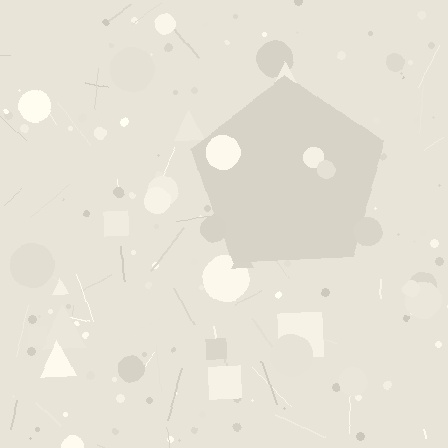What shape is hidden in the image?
A pentagon is hidden in the image.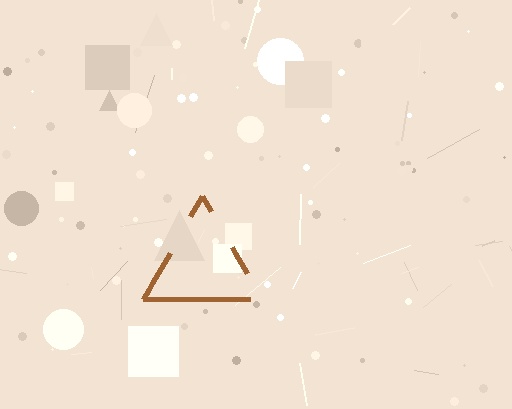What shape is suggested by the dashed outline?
The dashed outline suggests a triangle.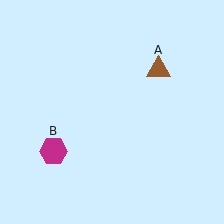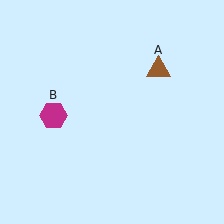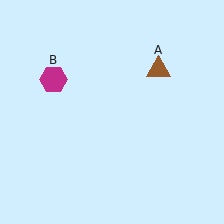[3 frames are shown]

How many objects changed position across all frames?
1 object changed position: magenta hexagon (object B).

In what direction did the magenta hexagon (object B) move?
The magenta hexagon (object B) moved up.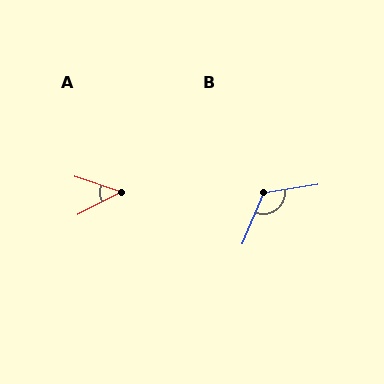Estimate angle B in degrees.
Approximately 121 degrees.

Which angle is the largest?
B, at approximately 121 degrees.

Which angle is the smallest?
A, at approximately 46 degrees.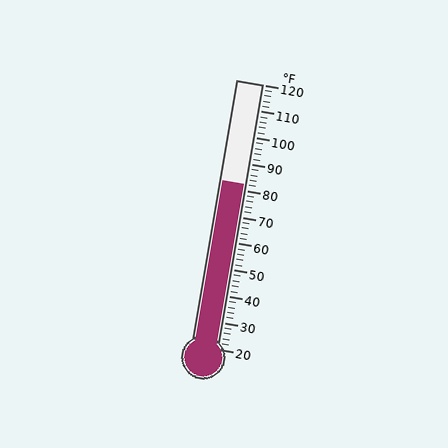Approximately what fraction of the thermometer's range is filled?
The thermometer is filled to approximately 60% of its range.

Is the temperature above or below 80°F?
The temperature is above 80°F.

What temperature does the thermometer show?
The thermometer shows approximately 82°F.